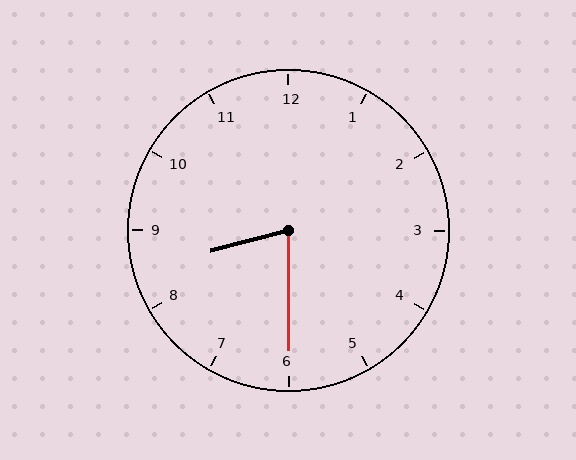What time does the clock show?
8:30.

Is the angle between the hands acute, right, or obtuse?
It is acute.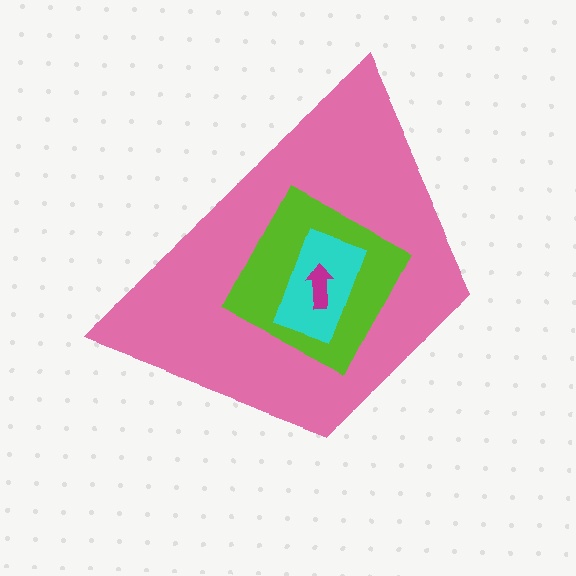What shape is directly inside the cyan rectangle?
The magenta arrow.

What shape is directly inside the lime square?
The cyan rectangle.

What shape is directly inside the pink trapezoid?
The lime square.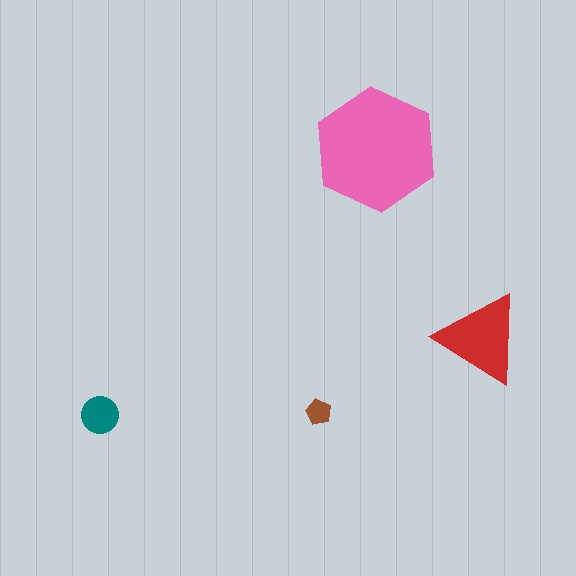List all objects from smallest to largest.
The brown pentagon, the teal circle, the red triangle, the pink hexagon.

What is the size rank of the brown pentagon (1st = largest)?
4th.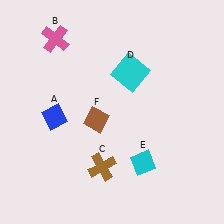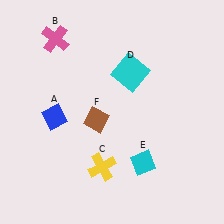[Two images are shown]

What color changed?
The cross (C) changed from brown in Image 1 to yellow in Image 2.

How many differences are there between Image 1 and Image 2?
There is 1 difference between the two images.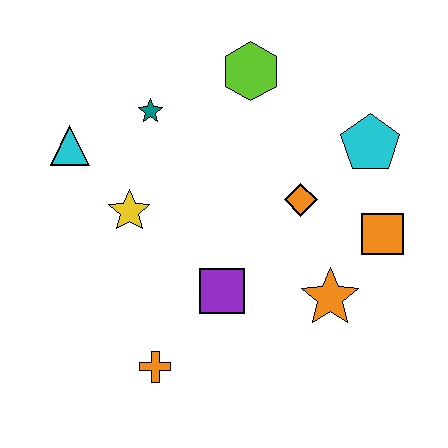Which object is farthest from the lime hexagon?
The orange cross is farthest from the lime hexagon.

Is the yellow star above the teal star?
No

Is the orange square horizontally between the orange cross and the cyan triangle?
No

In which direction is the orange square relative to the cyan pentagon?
The orange square is below the cyan pentagon.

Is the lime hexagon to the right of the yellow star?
Yes